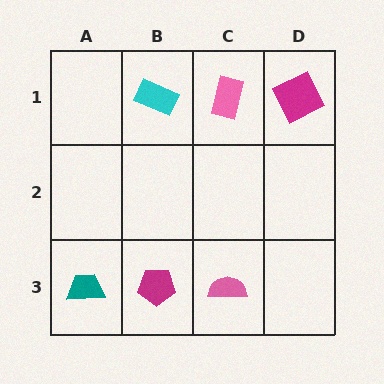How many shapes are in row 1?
3 shapes.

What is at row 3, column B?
A magenta pentagon.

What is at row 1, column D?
A magenta square.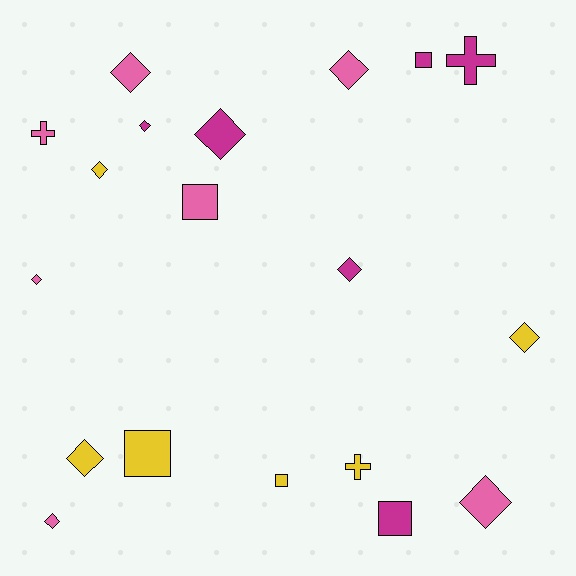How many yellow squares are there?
There are 2 yellow squares.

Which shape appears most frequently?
Diamond, with 11 objects.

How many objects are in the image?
There are 19 objects.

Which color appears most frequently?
Pink, with 7 objects.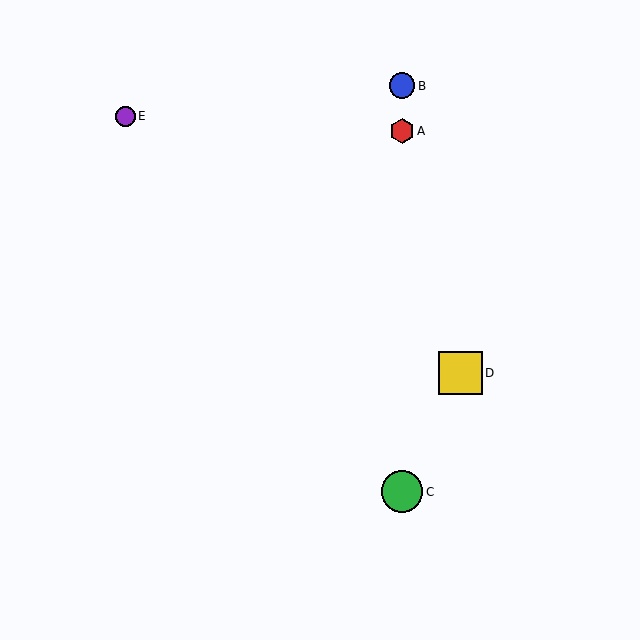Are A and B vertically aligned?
Yes, both are at x≈402.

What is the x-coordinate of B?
Object B is at x≈402.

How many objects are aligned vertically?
3 objects (A, B, C) are aligned vertically.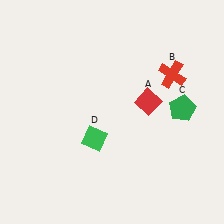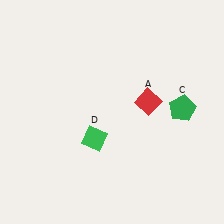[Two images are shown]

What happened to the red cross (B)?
The red cross (B) was removed in Image 2. It was in the top-right area of Image 1.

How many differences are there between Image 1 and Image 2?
There is 1 difference between the two images.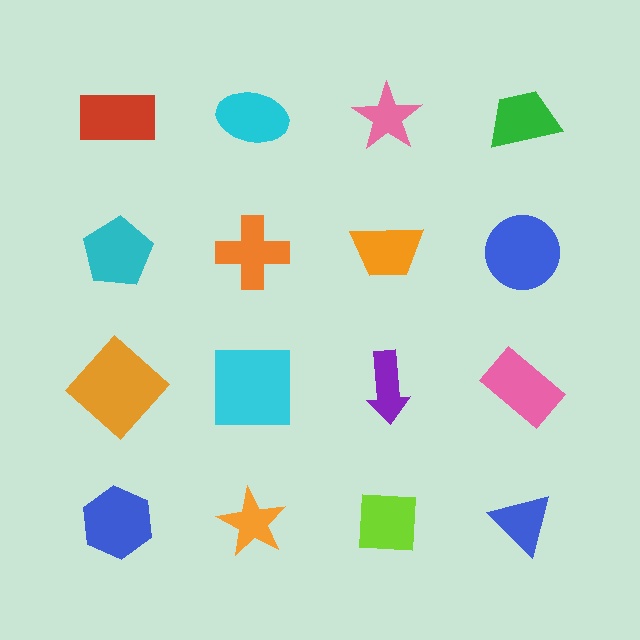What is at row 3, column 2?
A cyan square.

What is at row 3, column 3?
A purple arrow.